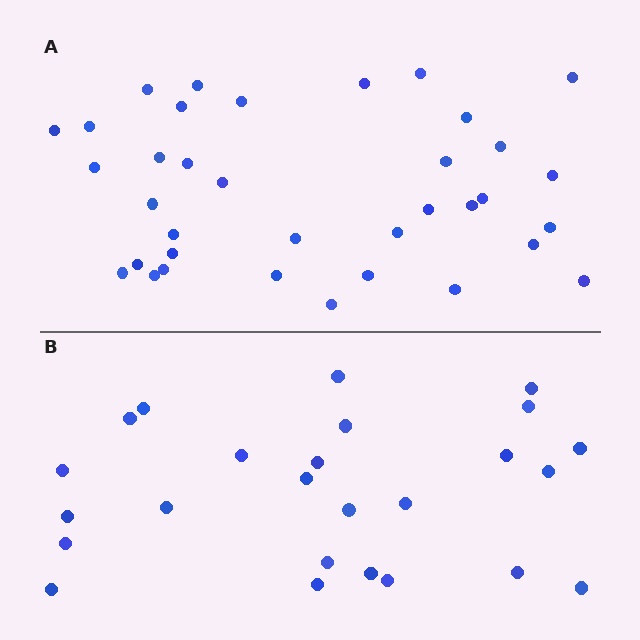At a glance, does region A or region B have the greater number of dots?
Region A (the top region) has more dots.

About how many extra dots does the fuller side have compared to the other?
Region A has roughly 12 or so more dots than region B.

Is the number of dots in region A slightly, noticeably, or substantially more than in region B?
Region A has noticeably more, but not dramatically so. The ratio is roughly 1.4 to 1.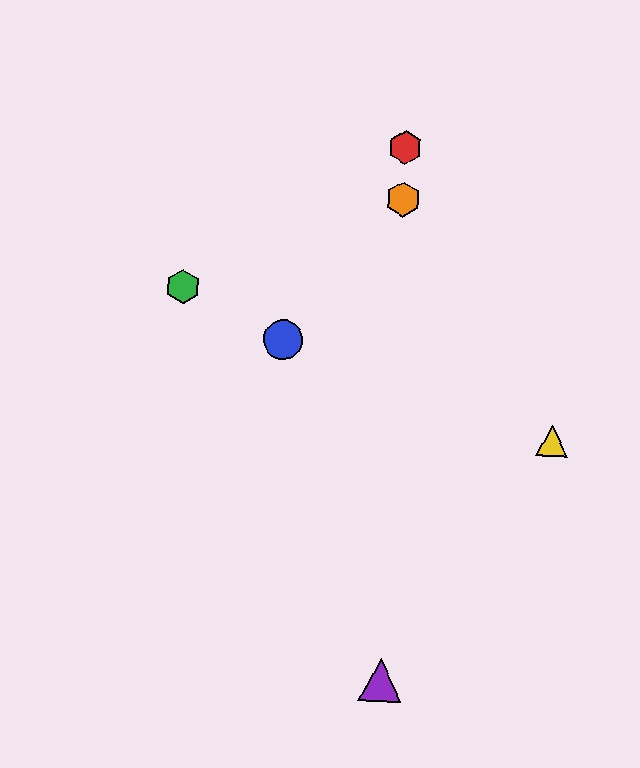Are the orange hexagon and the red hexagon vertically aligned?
Yes, both are at x≈403.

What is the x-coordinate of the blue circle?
The blue circle is at x≈283.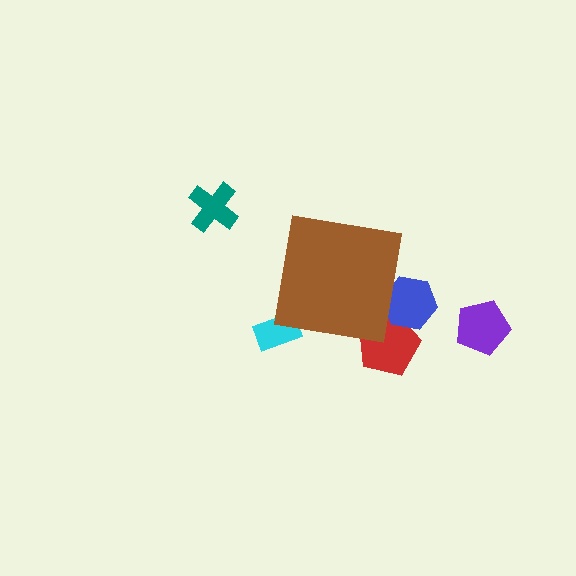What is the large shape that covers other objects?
A brown square.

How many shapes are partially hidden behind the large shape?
3 shapes are partially hidden.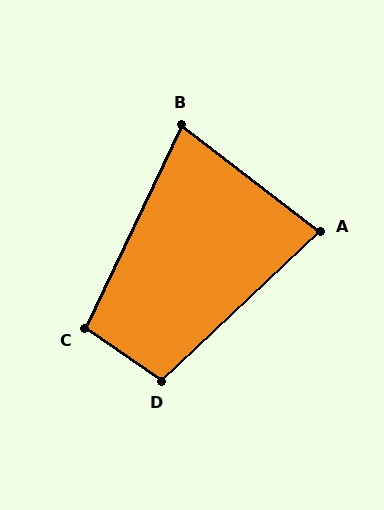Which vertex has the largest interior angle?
D, at approximately 102 degrees.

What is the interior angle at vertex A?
Approximately 81 degrees (acute).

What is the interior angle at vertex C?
Approximately 99 degrees (obtuse).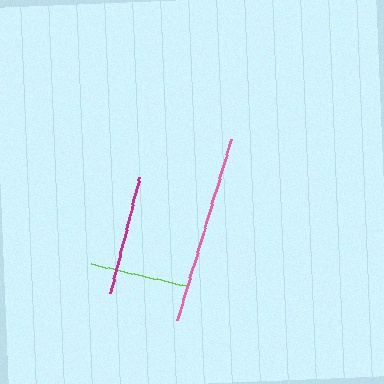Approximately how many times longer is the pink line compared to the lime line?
The pink line is approximately 1.9 times the length of the lime line.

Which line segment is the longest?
The pink line is the longest at approximately 188 pixels.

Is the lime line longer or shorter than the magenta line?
The magenta line is longer than the lime line.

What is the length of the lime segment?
The lime segment is approximately 98 pixels long.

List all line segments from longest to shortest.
From longest to shortest: pink, magenta, lime.